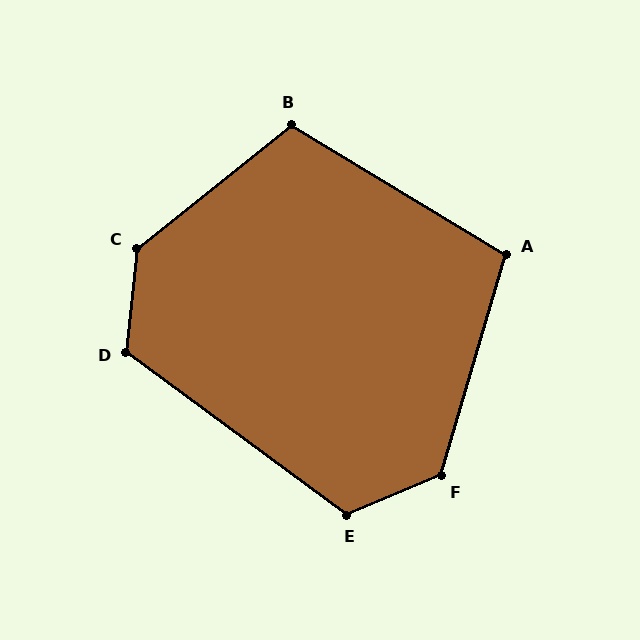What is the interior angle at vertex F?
Approximately 129 degrees (obtuse).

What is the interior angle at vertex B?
Approximately 110 degrees (obtuse).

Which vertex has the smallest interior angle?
A, at approximately 105 degrees.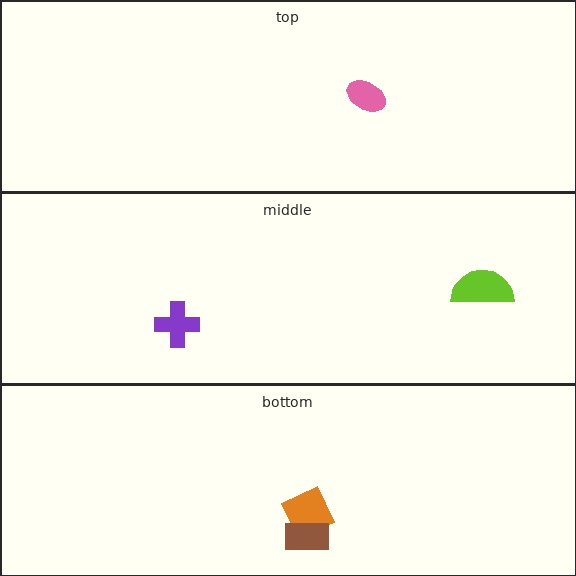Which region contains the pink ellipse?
The top region.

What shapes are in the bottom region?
The orange square, the brown rectangle.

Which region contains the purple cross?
The middle region.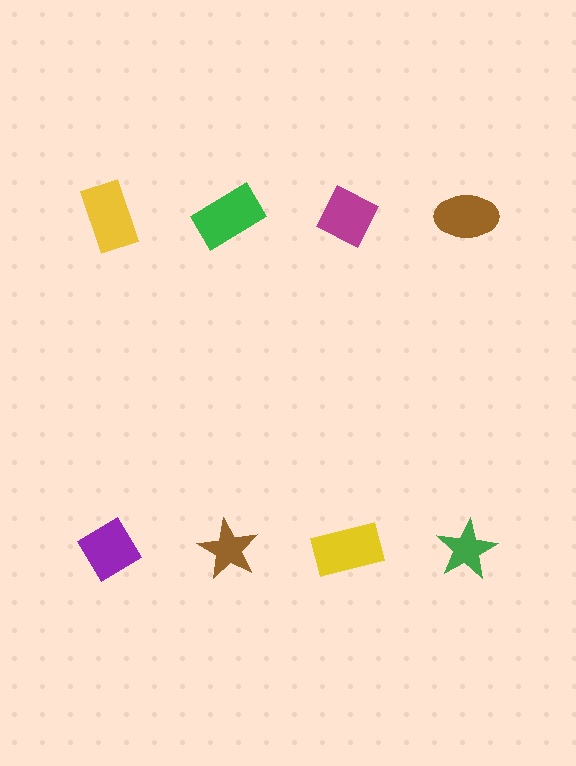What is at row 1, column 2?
A green rectangle.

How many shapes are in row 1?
4 shapes.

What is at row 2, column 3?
A yellow rectangle.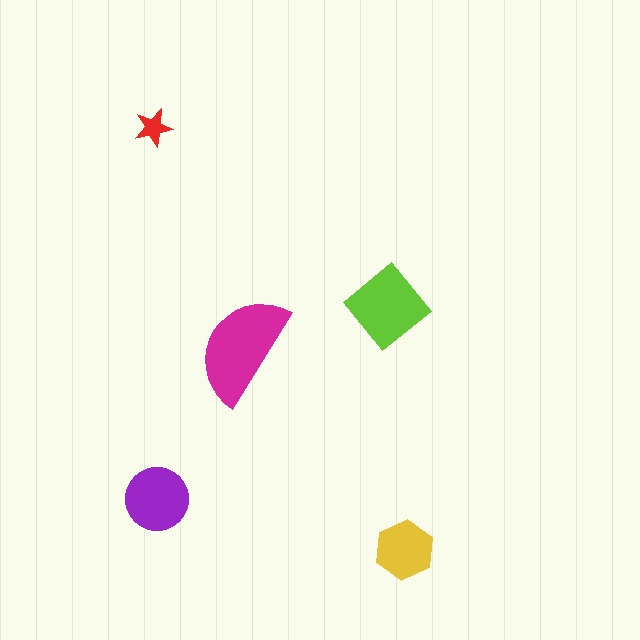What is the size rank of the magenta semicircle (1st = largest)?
1st.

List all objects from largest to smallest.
The magenta semicircle, the lime diamond, the purple circle, the yellow hexagon, the red star.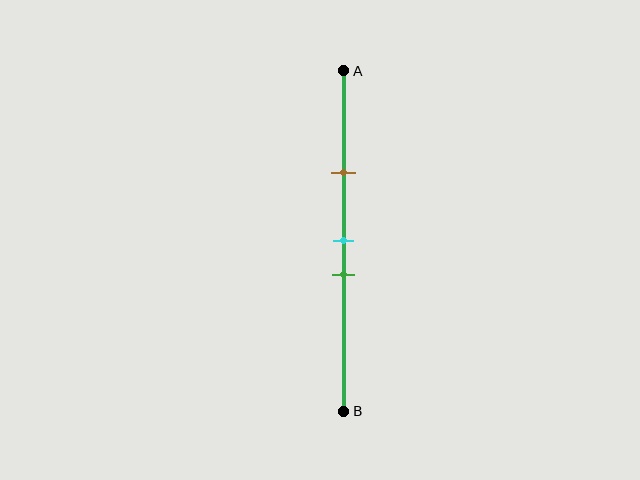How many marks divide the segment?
There are 3 marks dividing the segment.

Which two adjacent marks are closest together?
The cyan and green marks are the closest adjacent pair.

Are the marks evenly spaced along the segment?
No, the marks are not evenly spaced.